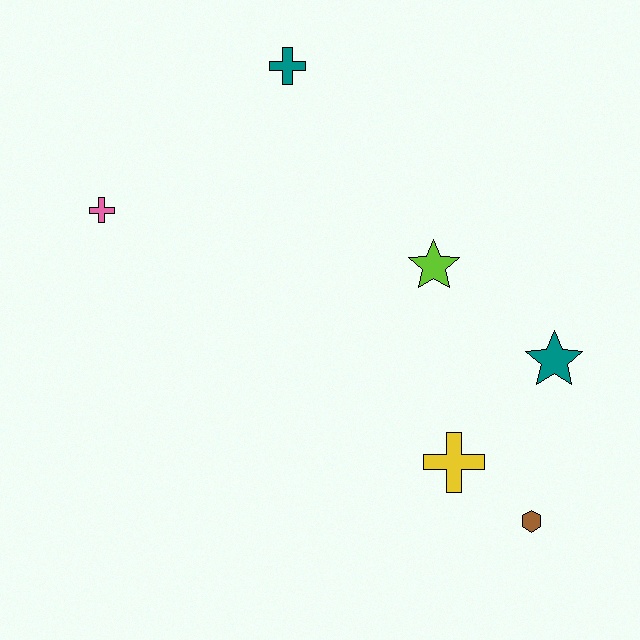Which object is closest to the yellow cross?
The brown hexagon is closest to the yellow cross.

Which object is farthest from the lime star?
The pink cross is farthest from the lime star.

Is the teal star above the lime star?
No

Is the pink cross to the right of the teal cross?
No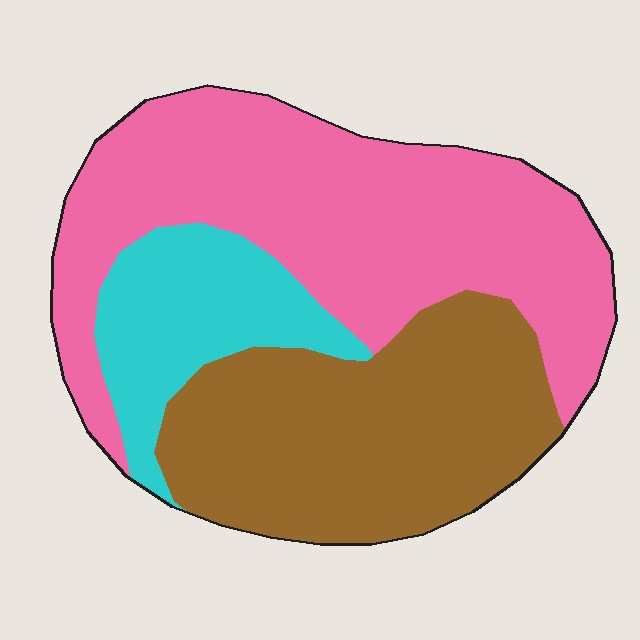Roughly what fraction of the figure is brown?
Brown covers 36% of the figure.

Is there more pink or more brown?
Pink.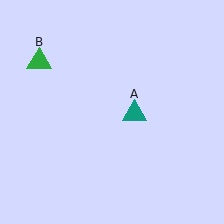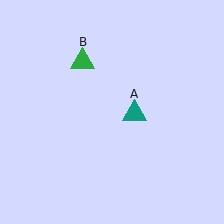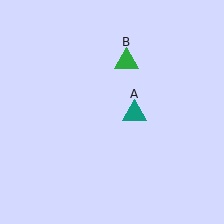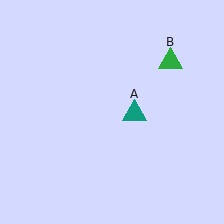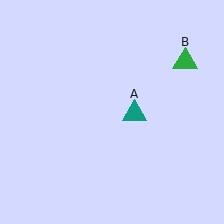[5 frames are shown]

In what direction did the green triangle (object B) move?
The green triangle (object B) moved right.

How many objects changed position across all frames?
1 object changed position: green triangle (object B).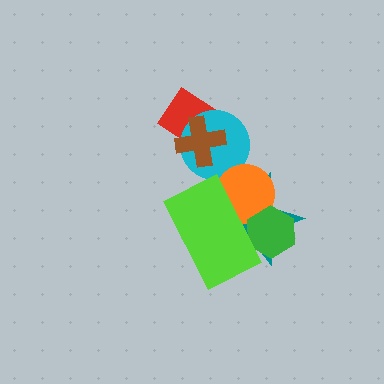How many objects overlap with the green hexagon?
3 objects overlap with the green hexagon.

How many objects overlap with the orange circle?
4 objects overlap with the orange circle.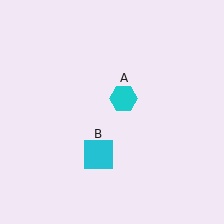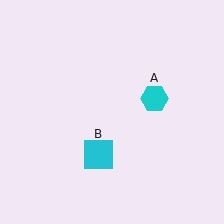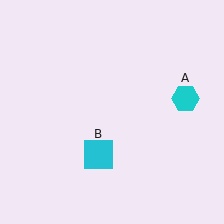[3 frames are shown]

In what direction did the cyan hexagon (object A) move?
The cyan hexagon (object A) moved right.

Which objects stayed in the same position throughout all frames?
Cyan square (object B) remained stationary.